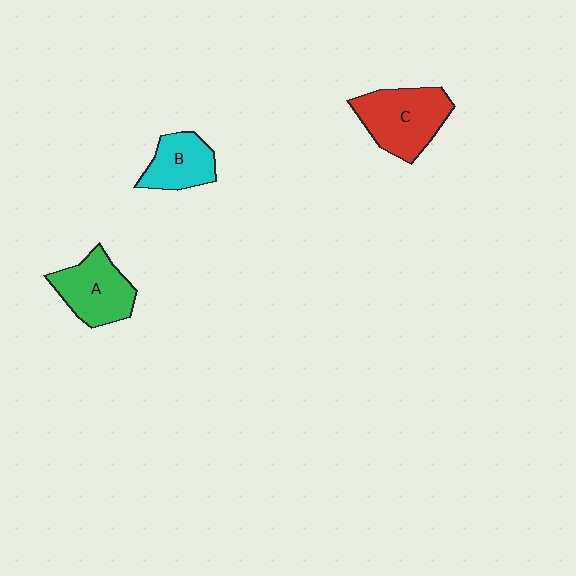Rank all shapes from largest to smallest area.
From largest to smallest: C (red), A (green), B (cyan).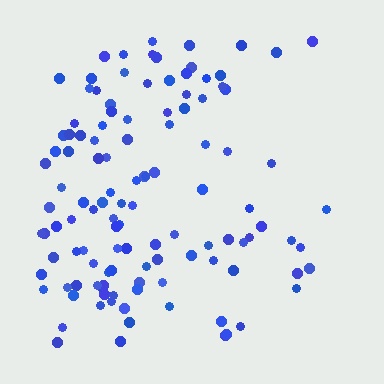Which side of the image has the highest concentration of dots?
The left.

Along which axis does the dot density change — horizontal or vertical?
Horizontal.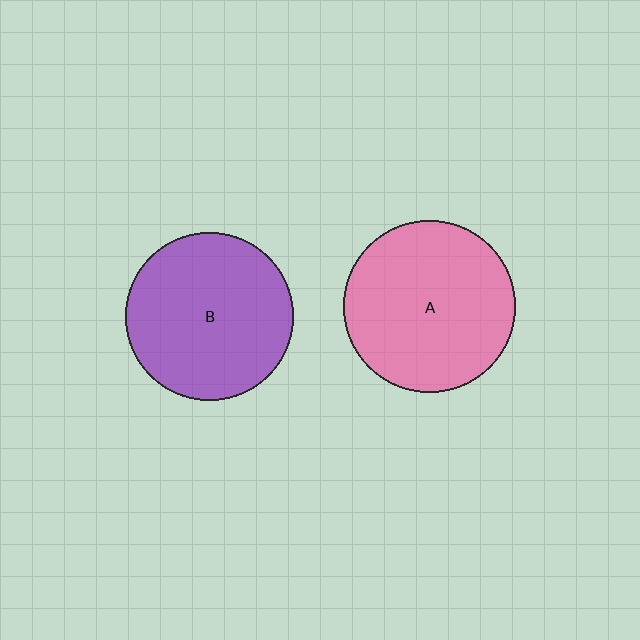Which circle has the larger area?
Circle A (pink).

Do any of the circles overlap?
No, none of the circles overlap.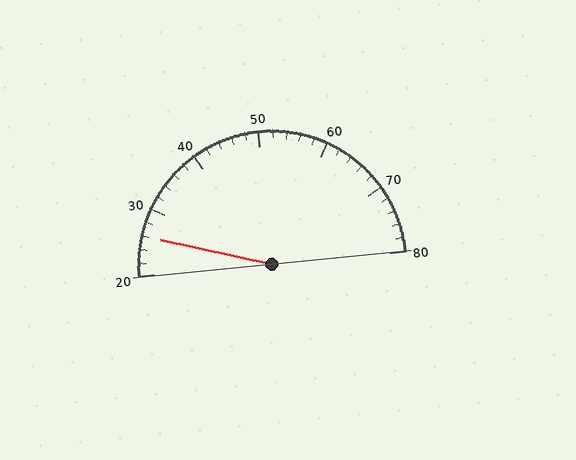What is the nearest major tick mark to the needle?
The nearest major tick mark is 30.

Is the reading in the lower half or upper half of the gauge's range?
The reading is in the lower half of the range (20 to 80).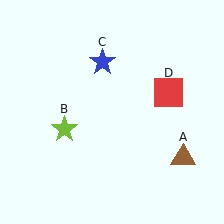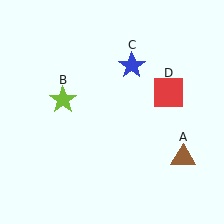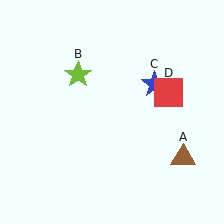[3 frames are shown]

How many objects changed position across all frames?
2 objects changed position: lime star (object B), blue star (object C).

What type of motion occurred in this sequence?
The lime star (object B), blue star (object C) rotated clockwise around the center of the scene.